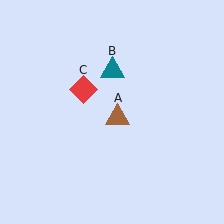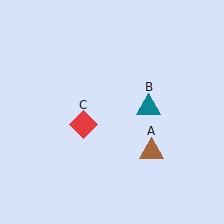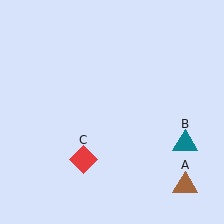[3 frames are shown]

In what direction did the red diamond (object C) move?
The red diamond (object C) moved down.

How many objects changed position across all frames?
3 objects changed position: brown triangle (object A), teal triangle (object B), red diamond (object C).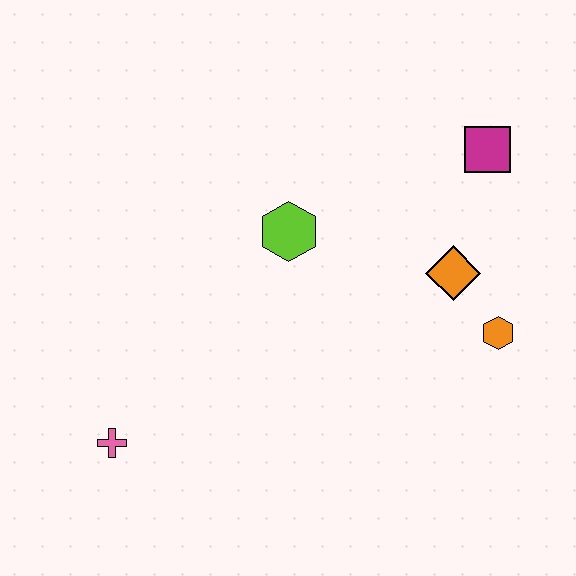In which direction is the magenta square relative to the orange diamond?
The magenta square is above the orange diamond.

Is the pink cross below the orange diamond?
Yes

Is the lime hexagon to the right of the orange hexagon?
No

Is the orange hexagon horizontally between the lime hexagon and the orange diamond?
No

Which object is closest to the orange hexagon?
The orange diamond is closest to the orange hexagon.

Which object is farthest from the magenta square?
The pink cross is farthest from the magenta square.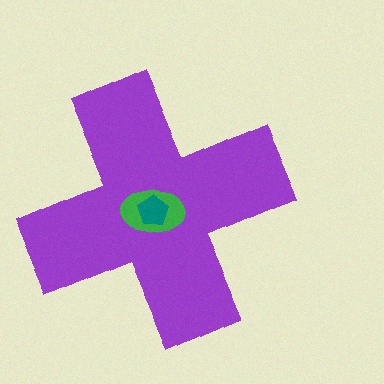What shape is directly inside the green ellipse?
The teal pentagon.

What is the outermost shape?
The purple cross.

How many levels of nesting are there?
3.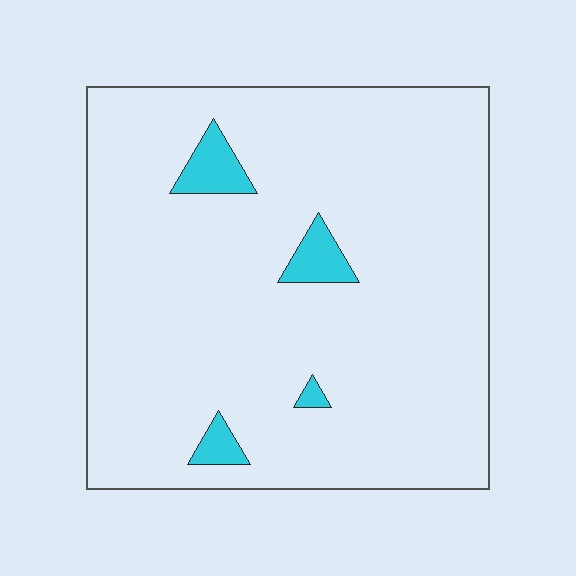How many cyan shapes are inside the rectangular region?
4.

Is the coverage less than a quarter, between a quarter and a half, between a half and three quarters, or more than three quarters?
Less than a quarter.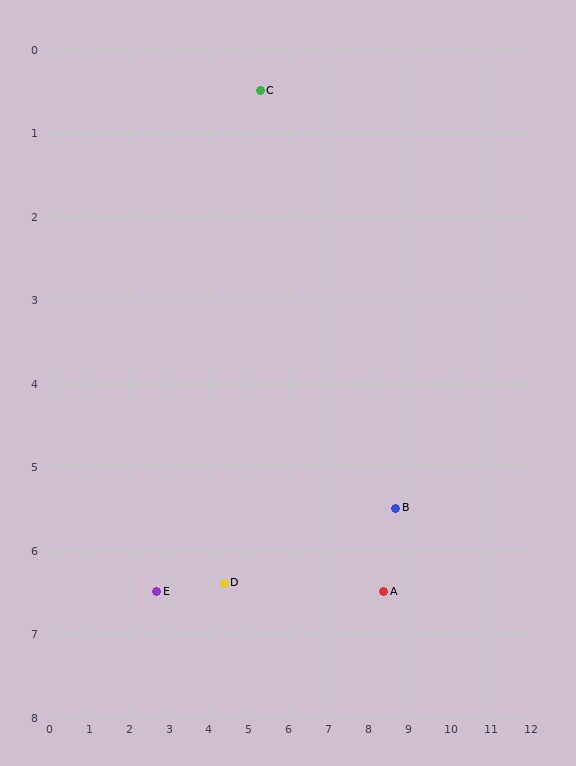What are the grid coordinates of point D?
Point D is at approximately (4.4, 6.4).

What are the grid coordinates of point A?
Point A is at approximately (8.4, 6.5).